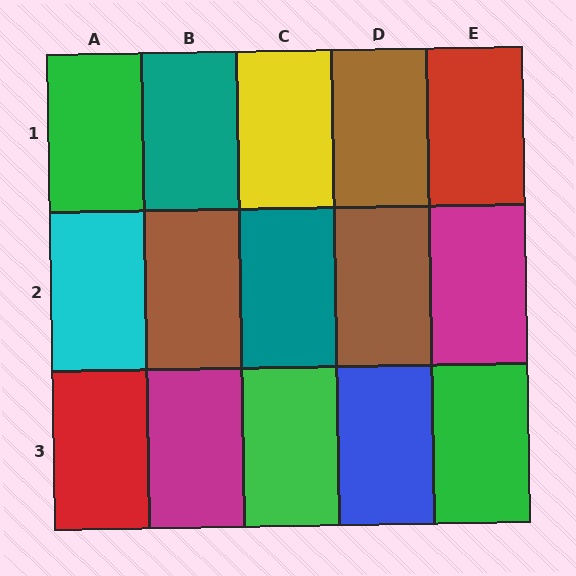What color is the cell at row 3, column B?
Magenta.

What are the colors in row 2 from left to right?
Cyan, brown, teal, brown, magenta.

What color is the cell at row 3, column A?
Red.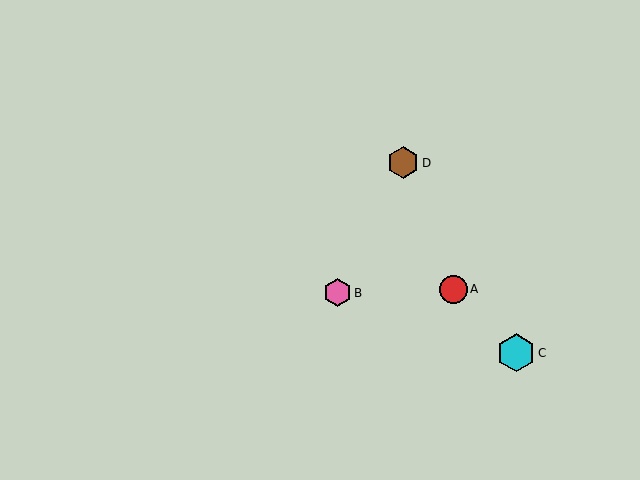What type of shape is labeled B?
Shape B is a pink hexagon.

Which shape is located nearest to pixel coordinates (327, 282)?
The pink hexagon (labeled B) at (337, 293) is nearest to that location.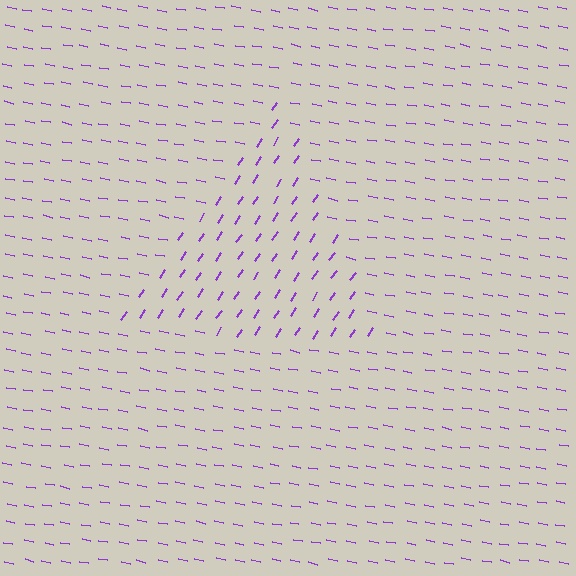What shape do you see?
I see a triangle.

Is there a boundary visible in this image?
Yes, there is a texture boundary formed by a change in line orientation.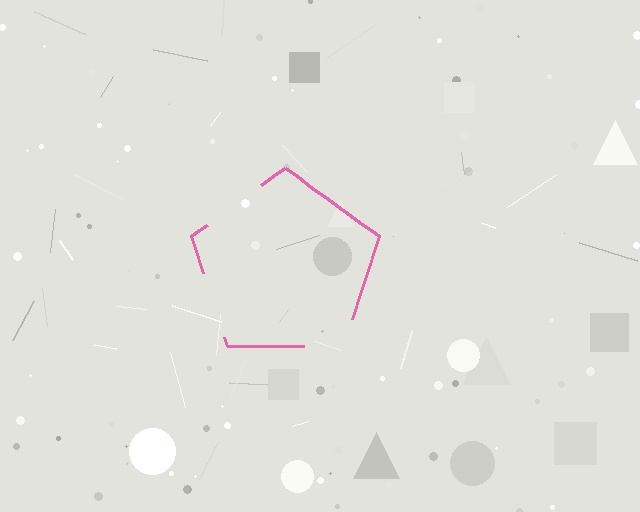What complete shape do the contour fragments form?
The contour fragments form a pentagon.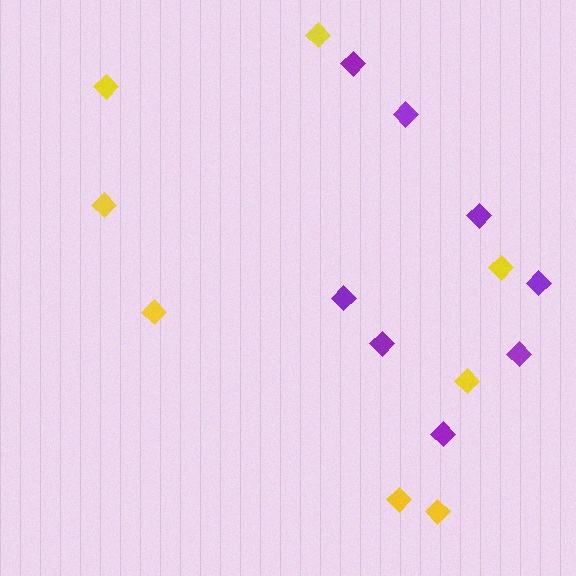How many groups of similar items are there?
There are 2 groups: one group of yellow diamonds (8) and one group of purple diamonds (8).